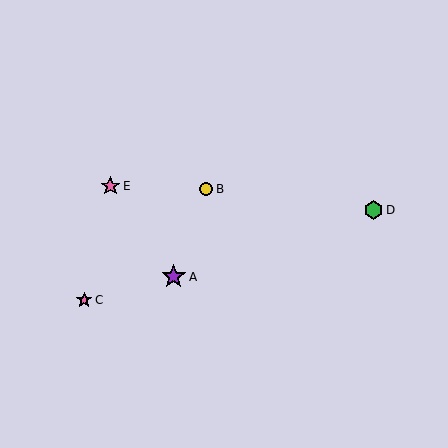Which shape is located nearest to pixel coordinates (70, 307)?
The pink star (labeled C) at (84, 300) is nearest to that location.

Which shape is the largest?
The purple star (labeled A) is the largest.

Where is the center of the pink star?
The center of the pink star is at (110, 186).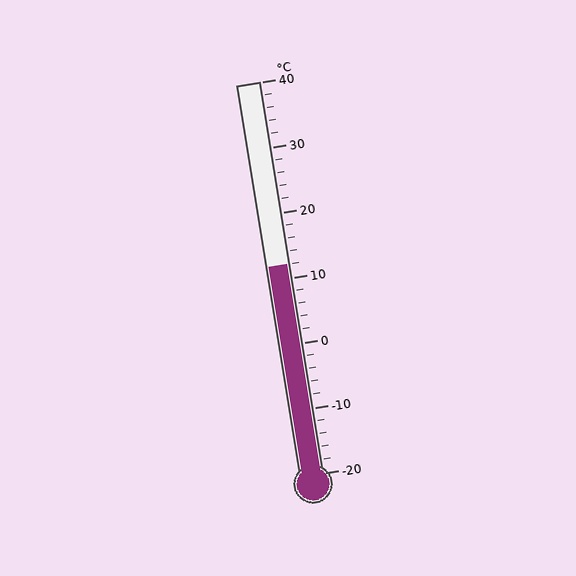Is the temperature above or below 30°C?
The temperature is below 30°C.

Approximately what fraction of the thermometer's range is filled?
The thermometer is filled to approximately 55% of its range.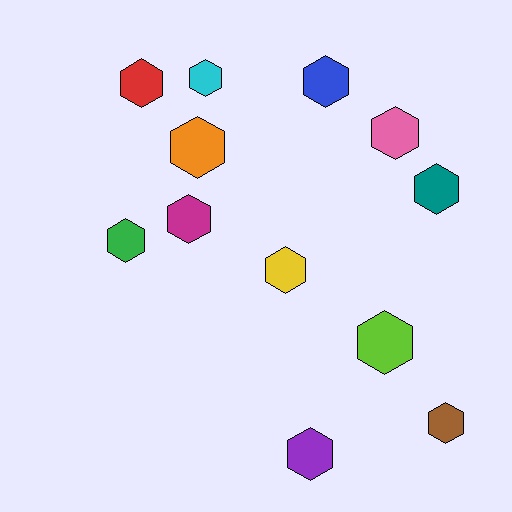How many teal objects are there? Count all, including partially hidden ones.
There is 1 teal object.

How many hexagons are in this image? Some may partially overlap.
There are 12 hexagons.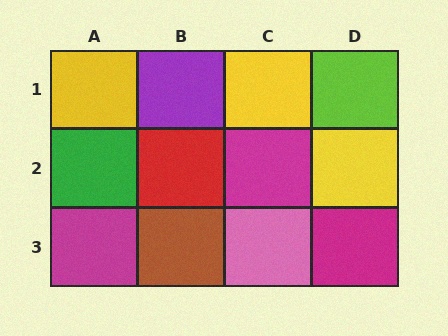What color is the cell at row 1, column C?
Yellow.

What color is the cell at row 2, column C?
Magenta.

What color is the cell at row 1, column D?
Lime.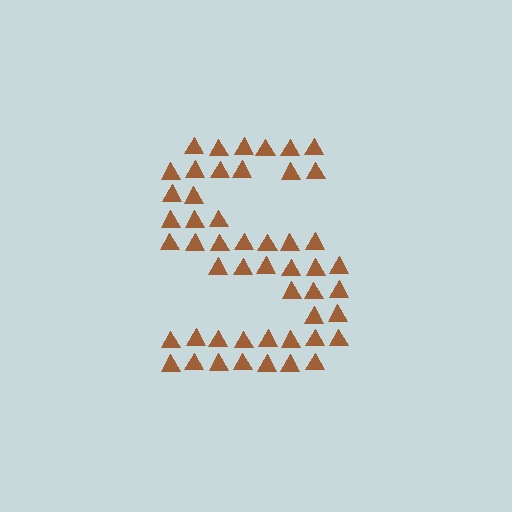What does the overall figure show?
The overall figure shows the letter S.